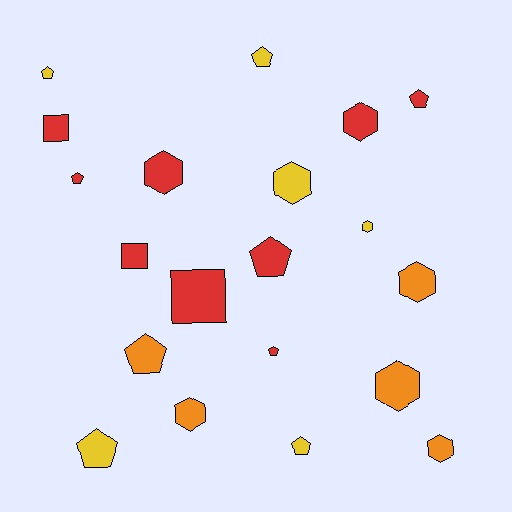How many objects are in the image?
There are 20 objects.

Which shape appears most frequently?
Pentagon, with 9 objects.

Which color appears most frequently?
Red, with 9 objects.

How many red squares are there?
There are 3 red squares.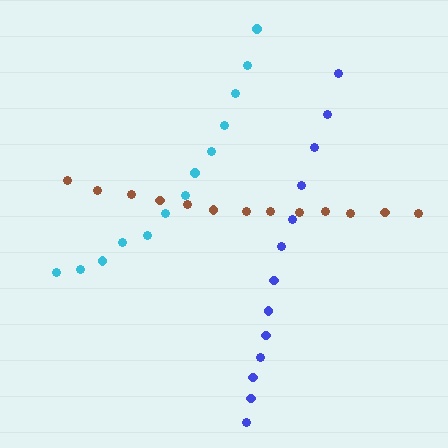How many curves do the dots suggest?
There are 3 distinct paths.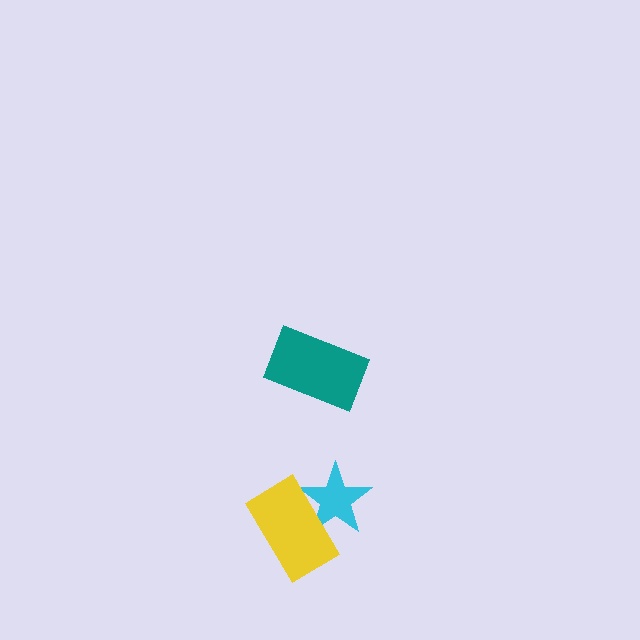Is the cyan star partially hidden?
Yes, it is partially covered by another shape.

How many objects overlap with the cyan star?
1 object overlaps with the cyan star.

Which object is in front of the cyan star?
The yellow rectangle is in front of the cyan star.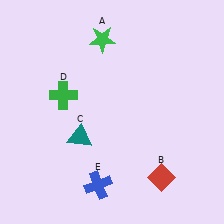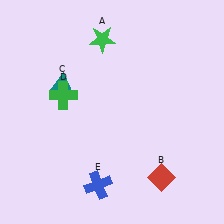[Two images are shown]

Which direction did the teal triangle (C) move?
The teal triangle (C) moved up.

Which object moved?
The teal triangle (C) moved up.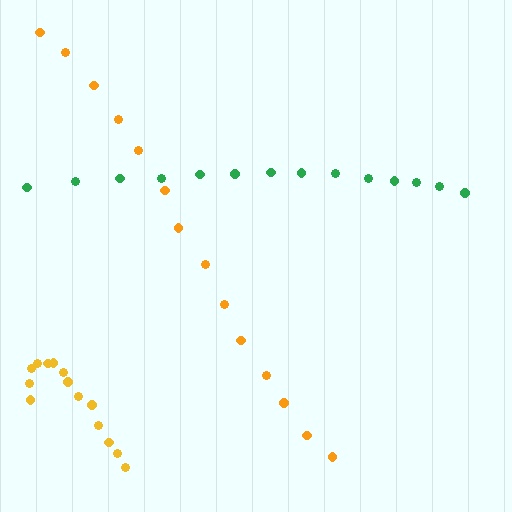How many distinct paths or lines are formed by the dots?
There are 3 distinct paths.